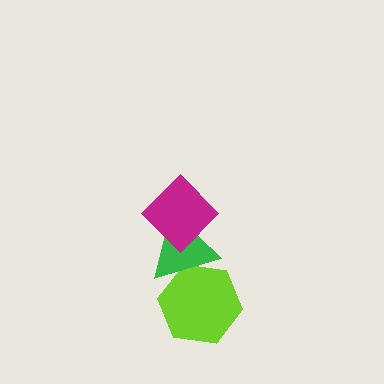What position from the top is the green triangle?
The green triangle is 2nd from the top.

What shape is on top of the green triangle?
The magenta diamond is on top of the green triangle.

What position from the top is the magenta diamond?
The magenta diamond is 1st from the top.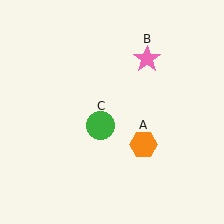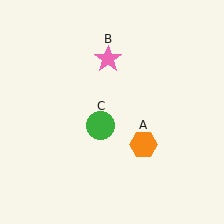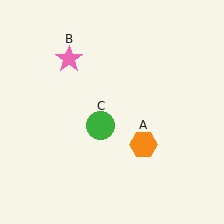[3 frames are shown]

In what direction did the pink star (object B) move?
The pink star (object B) moved left.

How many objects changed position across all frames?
1 object changed position: pink star (object B).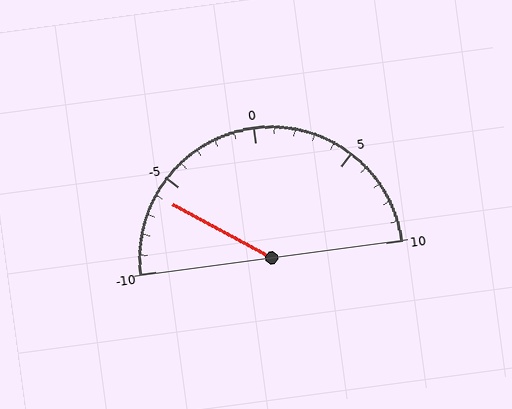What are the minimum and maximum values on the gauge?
The gauge ranges from -10 to 10.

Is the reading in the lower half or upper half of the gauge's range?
The reading is in the lower half of the range (-10 to 10).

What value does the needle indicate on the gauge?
The needle indicates approximately -6.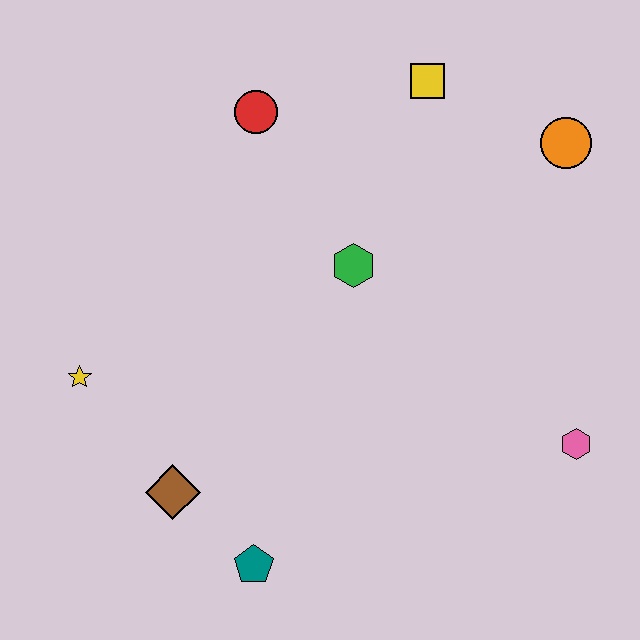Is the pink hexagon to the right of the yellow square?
Yes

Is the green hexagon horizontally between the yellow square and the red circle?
Yes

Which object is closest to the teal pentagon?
The brown diamond is closest to the teal pentagon.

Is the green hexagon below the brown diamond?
No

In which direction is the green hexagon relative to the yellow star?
The green hexagon is to the right of the yellow star.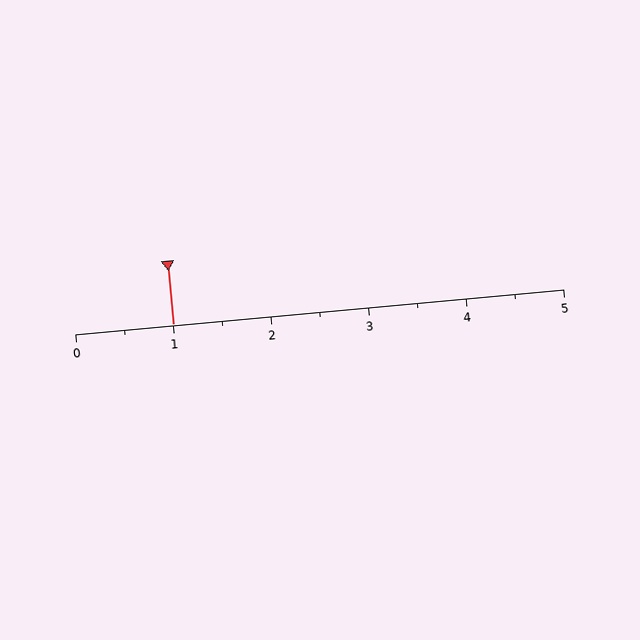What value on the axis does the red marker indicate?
The marker indicates approximately 1.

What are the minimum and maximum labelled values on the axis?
The axis runs from 0 to 5.